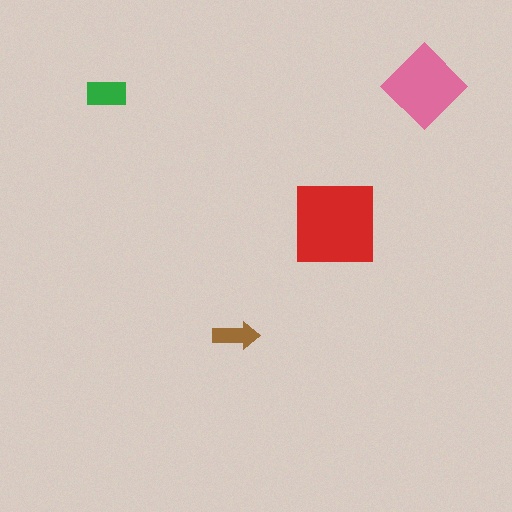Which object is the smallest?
The brown arrow.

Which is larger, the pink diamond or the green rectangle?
The pink diamond.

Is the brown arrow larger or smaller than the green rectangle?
Smaller.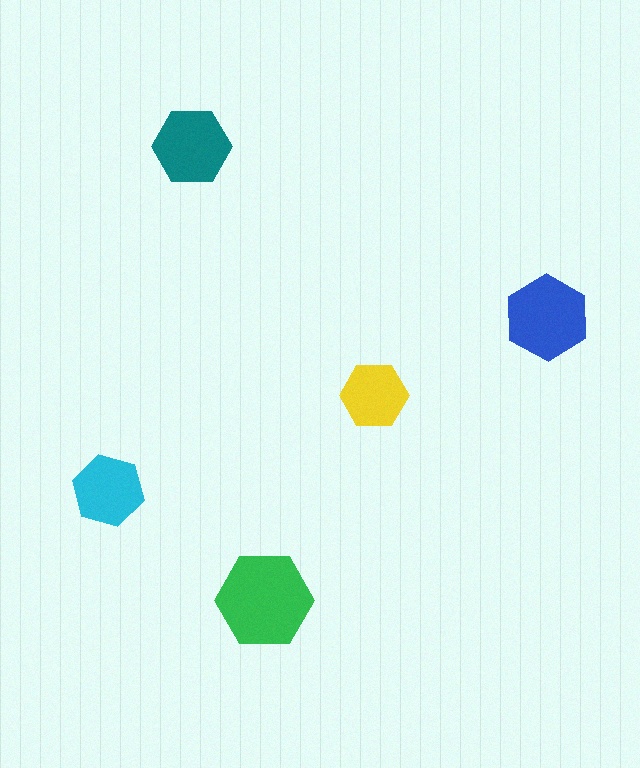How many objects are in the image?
There are 5 objects in the image.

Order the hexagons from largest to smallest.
the green one, the blue one, the teal one, the cyan one, the yellow one.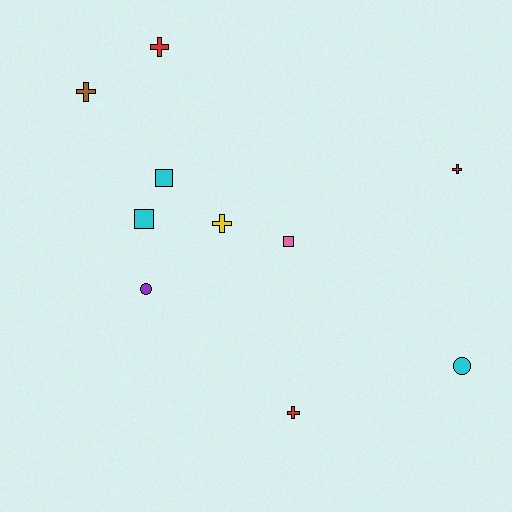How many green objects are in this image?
There are no green objects.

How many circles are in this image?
There are 2 circles.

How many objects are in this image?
There are 10 objects.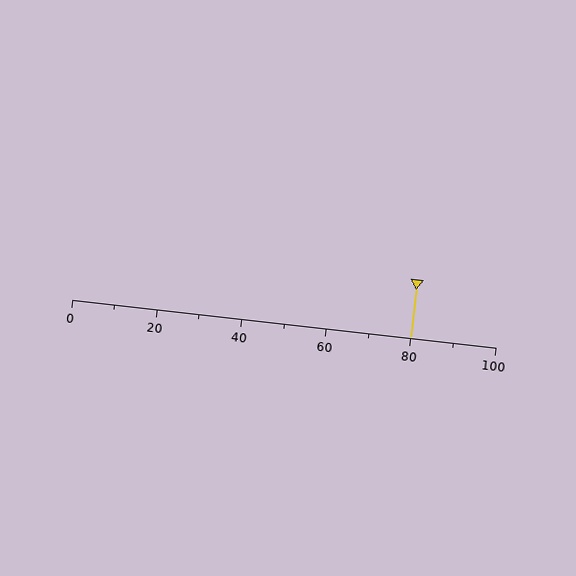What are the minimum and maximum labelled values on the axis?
The axis runs from 0 to 100.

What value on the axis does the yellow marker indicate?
The marker indicates approximately 80.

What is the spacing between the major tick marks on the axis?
The major ticks are spaced 20 apart.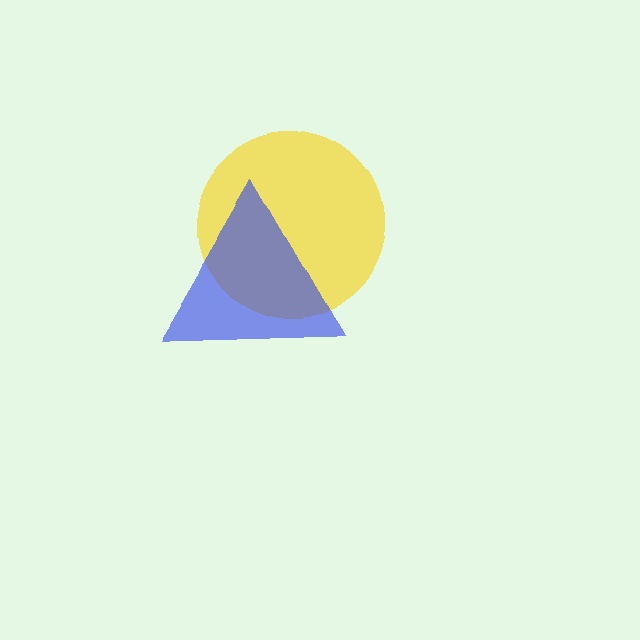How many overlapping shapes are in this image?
There are 2 overlapping shapes in the image.